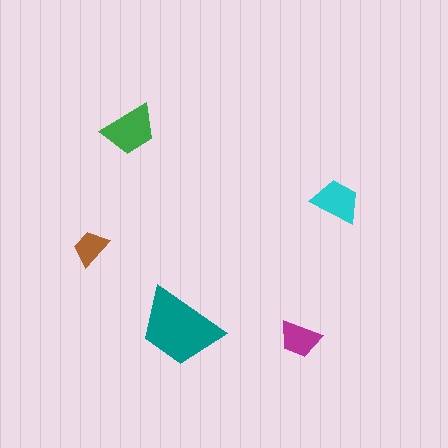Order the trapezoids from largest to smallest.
the teal one, the green one, the cyan one, the magenta one, the brown one.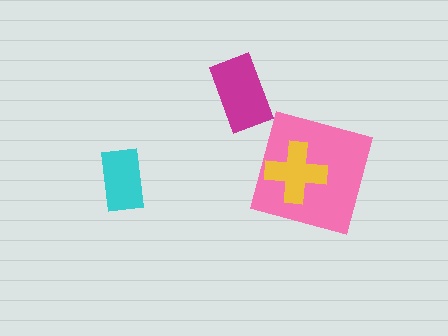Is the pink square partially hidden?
Yes, it is partially covered by another shape.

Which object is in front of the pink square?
The yellow cross is in front of the pink square.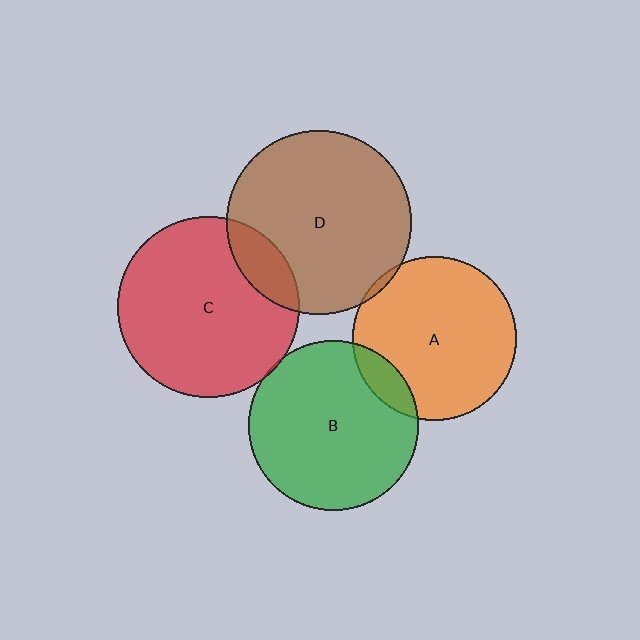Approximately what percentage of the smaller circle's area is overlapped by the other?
Approximately 5%.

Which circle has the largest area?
Circle D (brown).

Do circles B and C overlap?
Yes.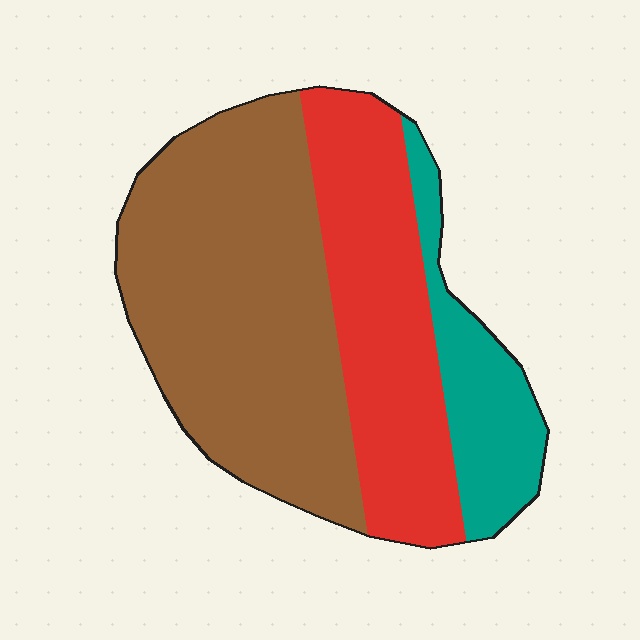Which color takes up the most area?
Brown, at roughly 50%.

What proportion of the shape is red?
Red covers 32% of the shape.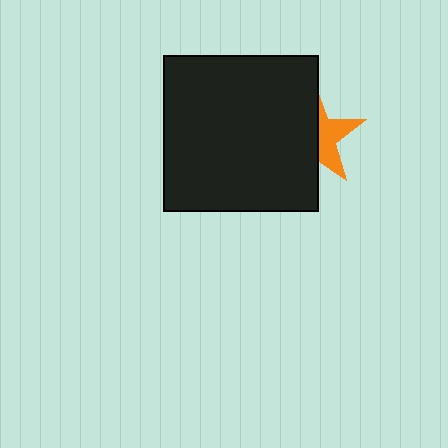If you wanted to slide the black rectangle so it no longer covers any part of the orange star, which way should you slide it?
Slide it left — that is the most direct way to separate the two shapes.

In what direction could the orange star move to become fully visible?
The orange star could move right. That would shift it out from behind the black rectangle entirely.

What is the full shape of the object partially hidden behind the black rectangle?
The partially hidden object is an orange star.